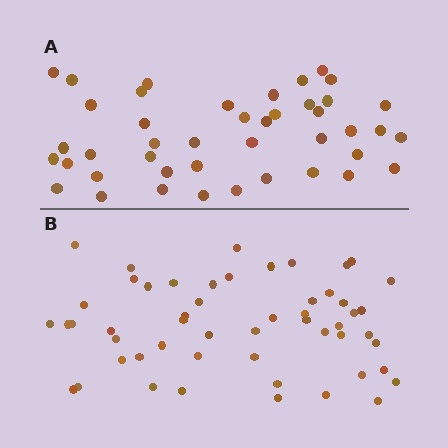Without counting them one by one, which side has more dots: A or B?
Region B (the bottom region) has more dots.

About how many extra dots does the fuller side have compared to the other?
Region B has roughly 10 or so more dots than region A.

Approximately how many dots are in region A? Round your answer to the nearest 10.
About 40 dots. (The exact count is 43, which rounds to 40.)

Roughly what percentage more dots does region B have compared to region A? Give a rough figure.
About 25% more.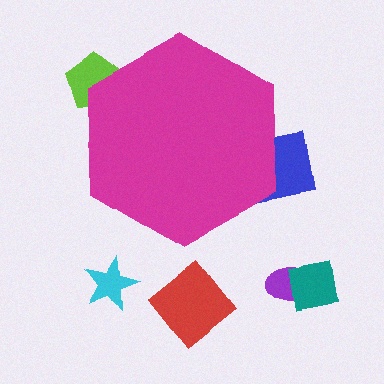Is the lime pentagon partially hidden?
Yes, the lime pentagon is partially hidden behind the magenta hexagon.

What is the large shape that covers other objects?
A magenta hexagon.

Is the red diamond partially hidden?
No, the red diamond is fully visible.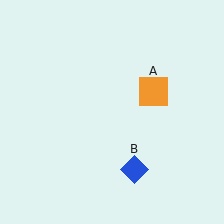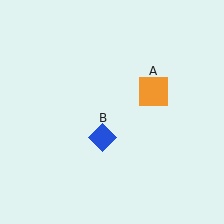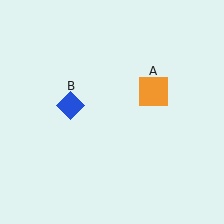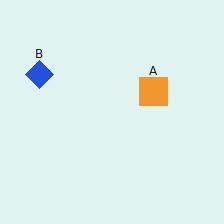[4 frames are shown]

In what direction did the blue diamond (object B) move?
The blue diamond (object B) moved up and to the left.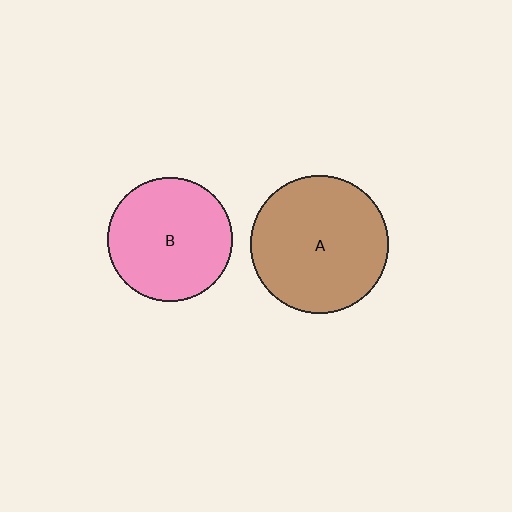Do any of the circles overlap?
No, none of the circles overlap.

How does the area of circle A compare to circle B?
Approximately 1.2 times.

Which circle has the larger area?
Circle A (brown).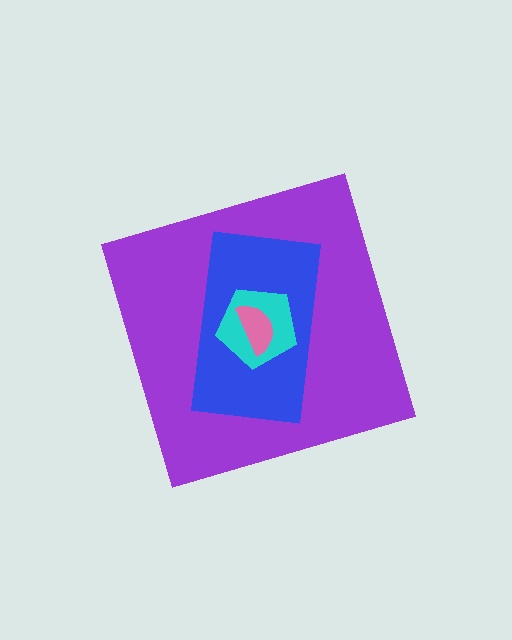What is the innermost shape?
The pink semicircle.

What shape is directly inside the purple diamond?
The blue rectangle.